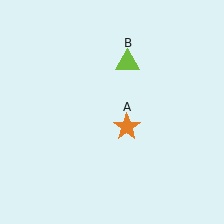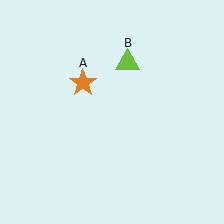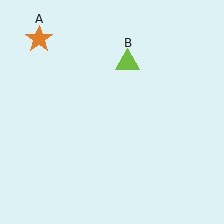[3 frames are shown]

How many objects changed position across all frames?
1 object changed position: orange star (object A).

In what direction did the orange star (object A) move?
The orange star (object A) moved up and to the left.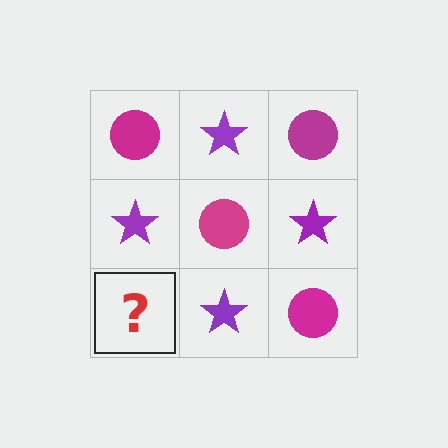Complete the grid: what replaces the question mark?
The question mark should be replaced with a magenta circle.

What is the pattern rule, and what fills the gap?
The rule is that it alternates magenta circle and purple star in a checkerboard pattern. The gap should be filled with a magenta circle.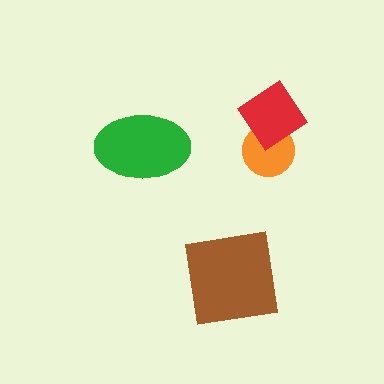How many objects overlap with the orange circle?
1 object overlaps with the orange circle.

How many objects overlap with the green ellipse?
0 objects overlap with the green ellipse.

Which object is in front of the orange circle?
The red diamond is in front of the orange circle.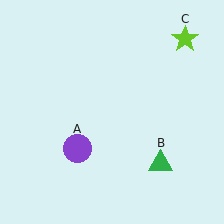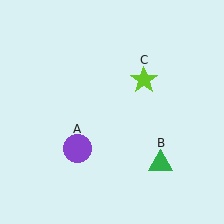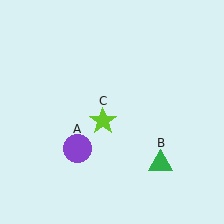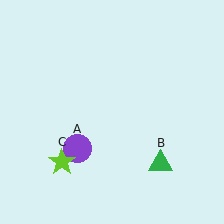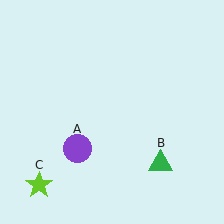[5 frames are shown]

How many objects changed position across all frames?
1 object changed position: lime star (object C).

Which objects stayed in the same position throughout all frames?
Purple circle (object A) and green triangle (object B) remained stationary.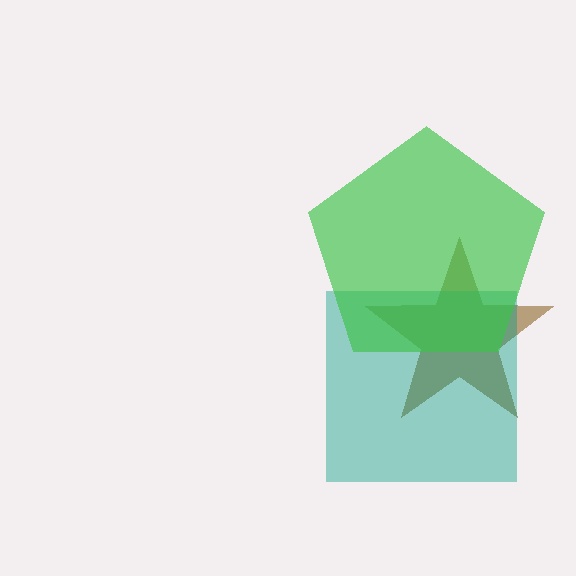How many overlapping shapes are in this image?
There are 3 overlapping shapes in the image.